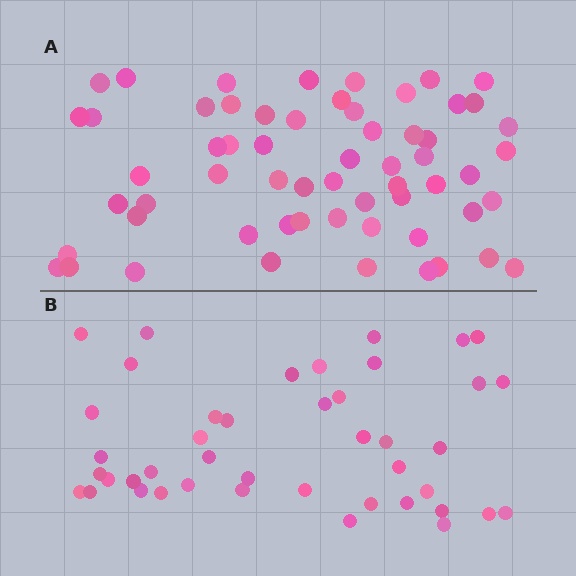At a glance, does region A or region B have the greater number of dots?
Region A (the top region) has more dots.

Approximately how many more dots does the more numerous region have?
Region A has approximately 15 more dots than region B.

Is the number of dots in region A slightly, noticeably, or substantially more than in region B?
Region A has noticeably more, but not dramatically so. The ratio is roughly 1.4 to 1.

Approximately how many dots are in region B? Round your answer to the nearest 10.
About 40 dots. (The exact count is 43, which rounds to 40.)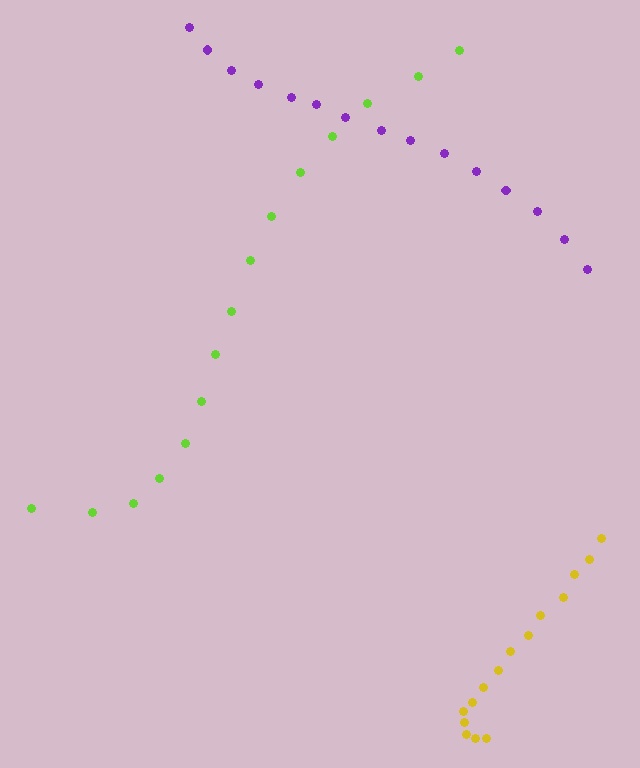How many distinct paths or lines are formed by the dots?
There are 3 distinct paths.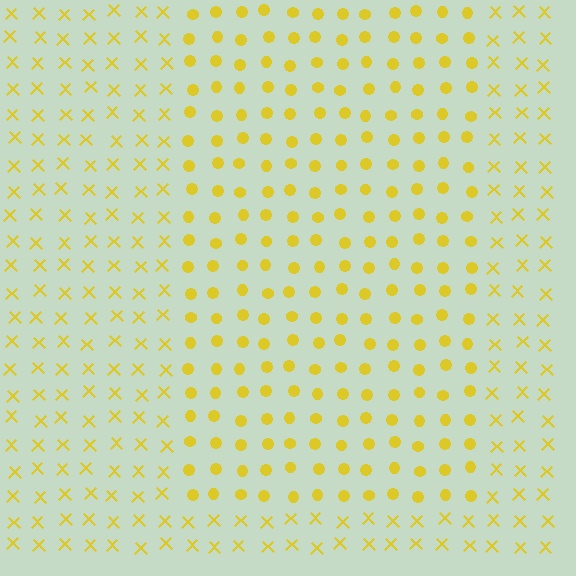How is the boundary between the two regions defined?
The boundary is defined by a change in element shape: circles inside vs. X marks outside. All elements share the same color and spacing.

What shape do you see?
I see a rectangle.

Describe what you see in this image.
The image is filled with small yellow elements arranged in a uniform grid. A rectangle-shaped region contains circles, while the surrounding area contains X marks. The boundary is defined purely by the change in element shape.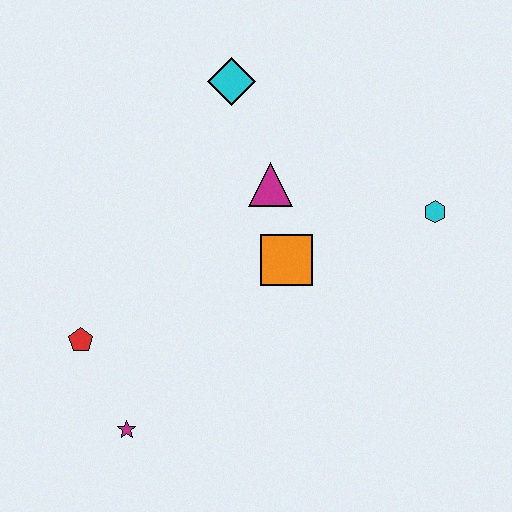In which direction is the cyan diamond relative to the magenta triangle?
The cyan diamond is above the magenta triangle.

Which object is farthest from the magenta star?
The cyan hexagon is farthest from the magenta star.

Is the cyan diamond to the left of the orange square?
Yes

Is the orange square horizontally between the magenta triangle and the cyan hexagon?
Yes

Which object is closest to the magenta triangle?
The orange square is closest to the magenta triangle.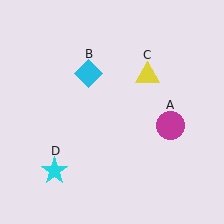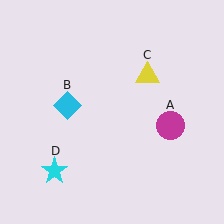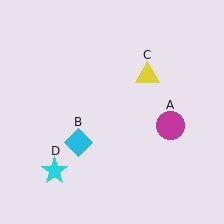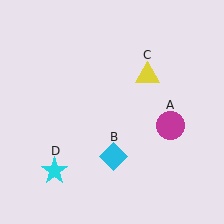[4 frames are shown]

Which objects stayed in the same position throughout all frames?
Magenta circle (object A) and yellow triangle (object C) and cyan star (object D) remained stationary.